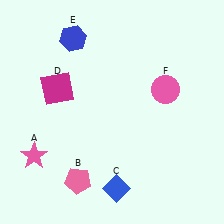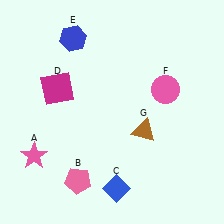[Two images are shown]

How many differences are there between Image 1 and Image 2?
There is 1 difference between the two images.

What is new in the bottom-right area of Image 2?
A brown triangle (G) was added in the bottom-right area of Image 2.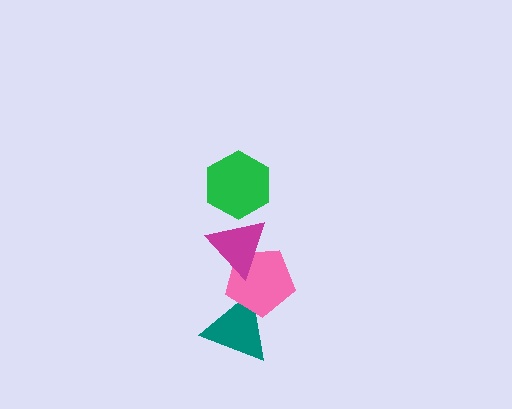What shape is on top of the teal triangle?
The pink pentagon is on top of the teal triangle.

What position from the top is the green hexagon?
The green hexagon is 1st from the top.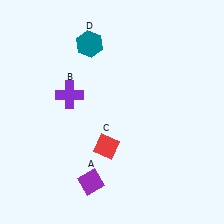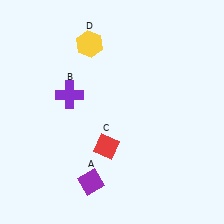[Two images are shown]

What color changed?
The hexagon (D) changed from teal in Image 1 to yellow in Image 2.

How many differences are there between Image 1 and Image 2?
There is 1 difference between the two images.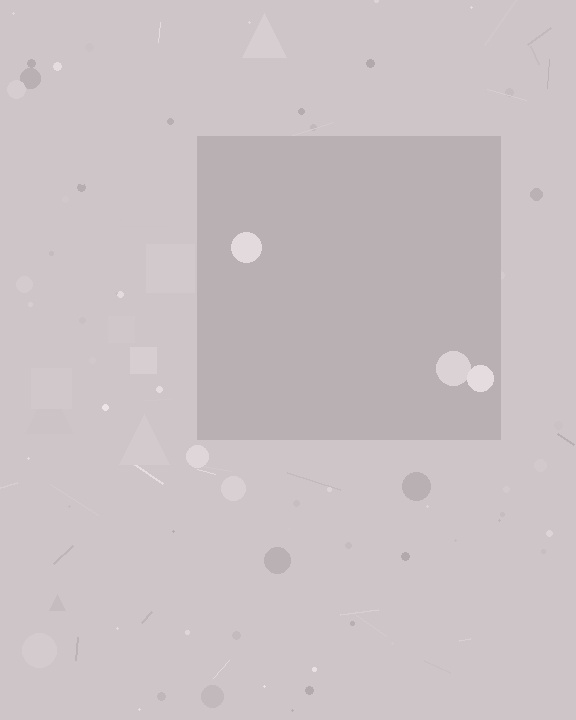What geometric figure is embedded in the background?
A square is embedded in the background.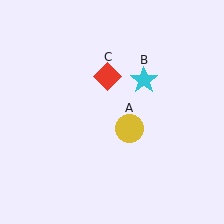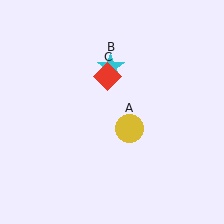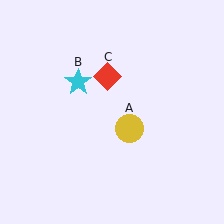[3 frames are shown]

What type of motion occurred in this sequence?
The cyan star (object B) rotated counterclockwise around the center of the scene.